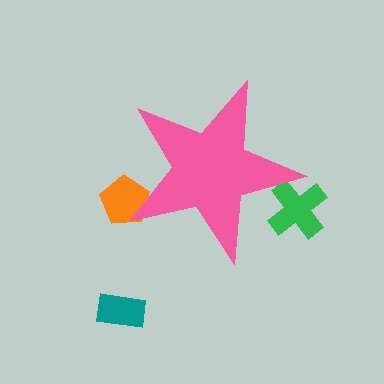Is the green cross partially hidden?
Yes, the green cross is partially hidden behind the pink star.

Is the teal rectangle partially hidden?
No, the teal rectangle is fully visible.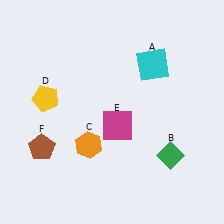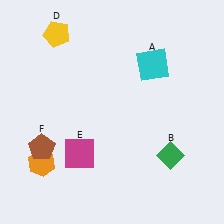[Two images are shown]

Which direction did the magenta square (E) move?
The magenta square (E) moved left.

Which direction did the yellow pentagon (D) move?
The yellow pentagon (D) moved up.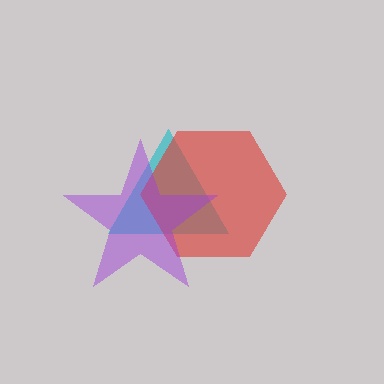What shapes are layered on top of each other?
The layered shapes are: a cyan triangle, a red hexagon, a purple star.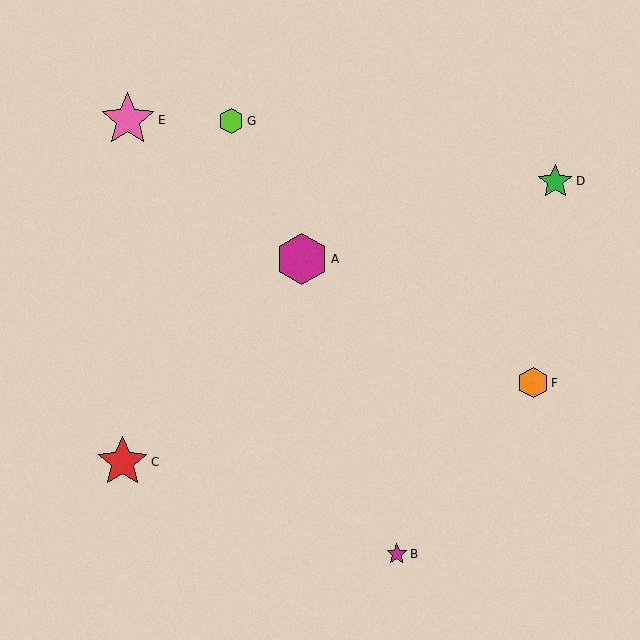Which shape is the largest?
The pink star (labeled E) is the largest.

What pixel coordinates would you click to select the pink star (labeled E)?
Click at (128, 120) to select the pink star E.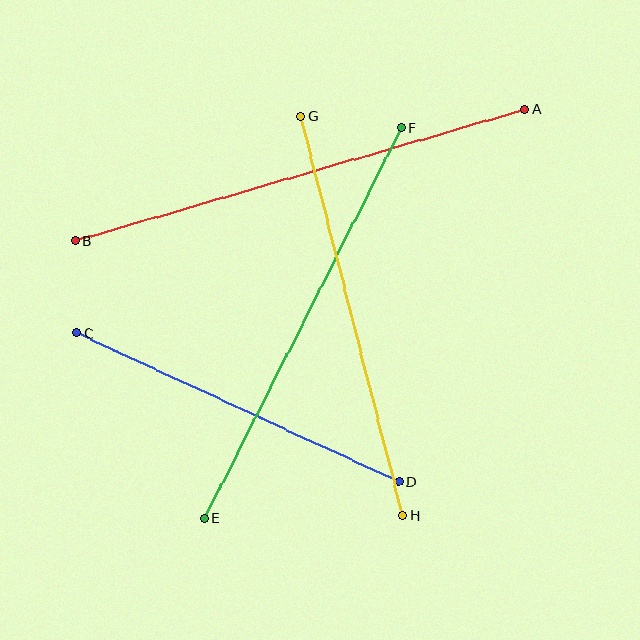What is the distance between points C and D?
The distance is approximately 355 pixels.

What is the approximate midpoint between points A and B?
The midpoint is at approximately (300, 175) pixels.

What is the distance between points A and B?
The distance is approximately 468 pixels.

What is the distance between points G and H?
The distance is approximately 412 pixels.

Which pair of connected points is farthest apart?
Points A and B are farthest apart.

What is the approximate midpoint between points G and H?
The midpoint is at approximately (352, 316) pixels.